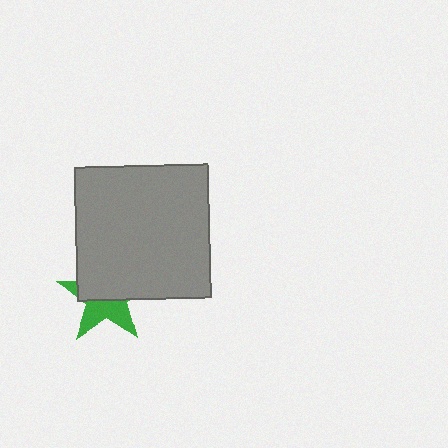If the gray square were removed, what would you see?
You would see the complete green star.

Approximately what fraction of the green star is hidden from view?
Roughly 55% of the green star is hidden behind the gray square.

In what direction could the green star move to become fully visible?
The green star could move down. That would shift it out from behind the gray square entirely.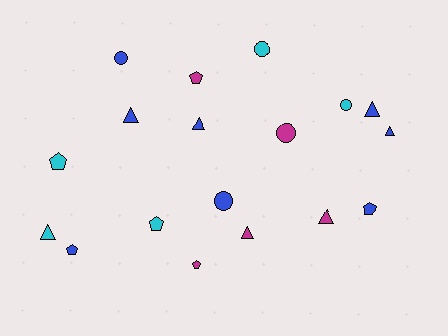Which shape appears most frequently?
Triangle, with 7 objects.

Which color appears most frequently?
Blue, with 8 objects.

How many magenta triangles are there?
There are 2 magenta triangles.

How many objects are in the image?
There are 18 objects.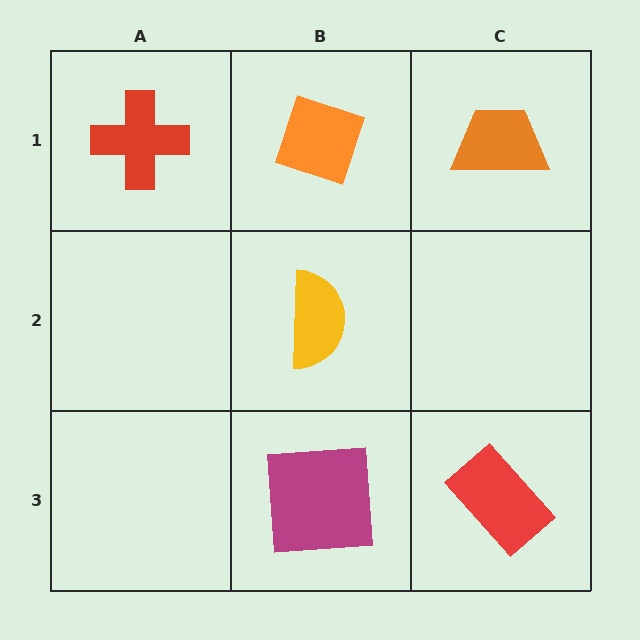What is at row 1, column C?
An orange trapezoid.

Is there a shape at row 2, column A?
No, that cell is empty.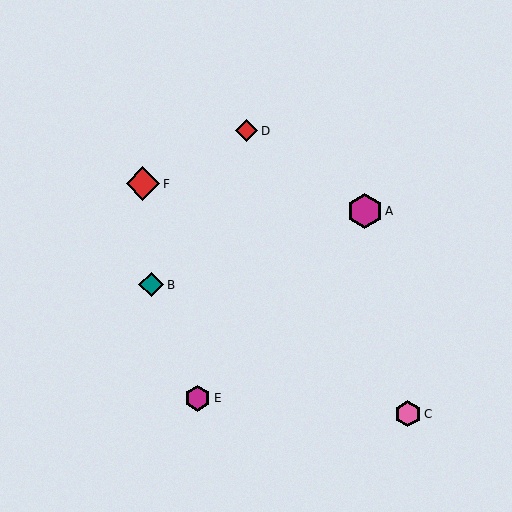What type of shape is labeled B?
Shape B is a teal diamond.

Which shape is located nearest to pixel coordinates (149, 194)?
The red diamond (labeled F) at (143, 184) is nearest to that location.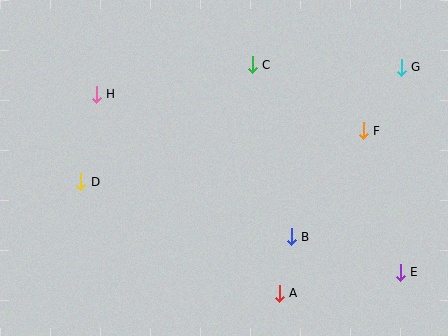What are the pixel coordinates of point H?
Point H is at (96, 94).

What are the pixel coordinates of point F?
Point F is at (363, 131).